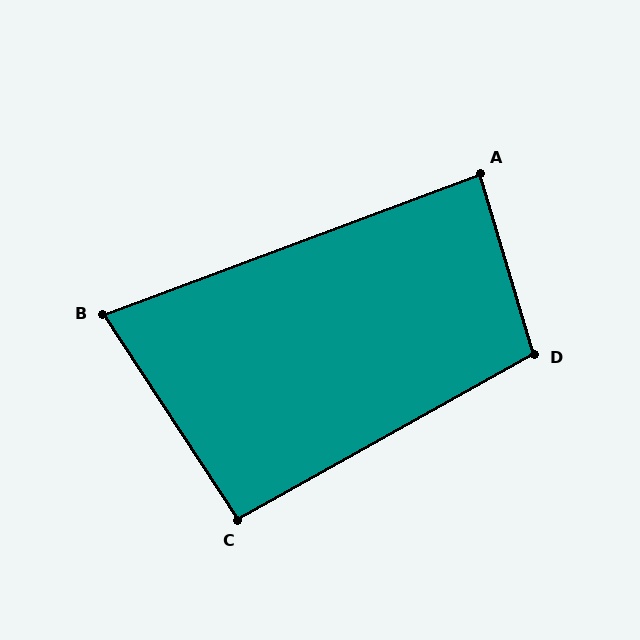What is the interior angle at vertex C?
Approximately 94 degrees (approximately right).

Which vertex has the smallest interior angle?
B, at approximately 77 degrees.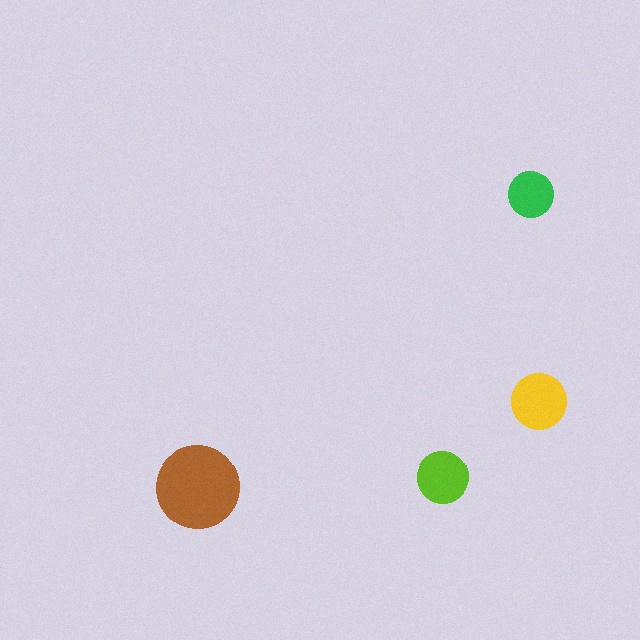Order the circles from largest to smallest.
the brown one, the yellow one, the lime one, the green one.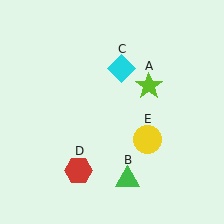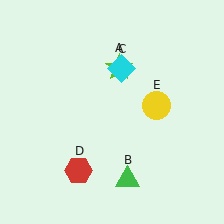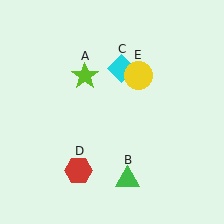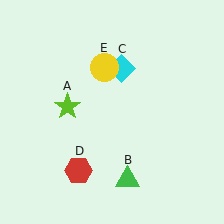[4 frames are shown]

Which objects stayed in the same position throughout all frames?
Green triangle (object B) and cyan diamond (object C) and red hexagon (object D) remained stationary.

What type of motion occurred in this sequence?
The lime star (object A), yellow circle (object E) rotated counterclockwise around the center of the scene.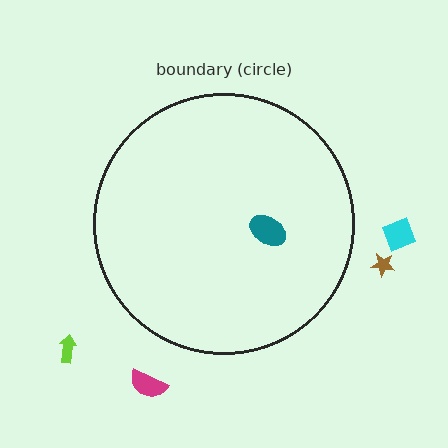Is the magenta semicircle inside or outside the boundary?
Outside.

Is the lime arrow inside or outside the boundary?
Outside.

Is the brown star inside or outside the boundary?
Outside.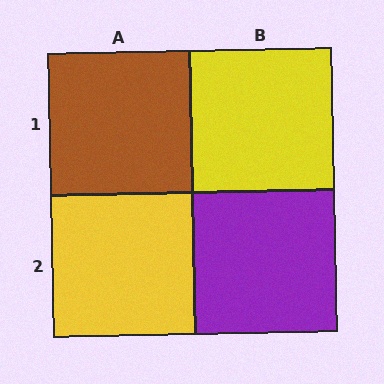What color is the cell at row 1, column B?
Yellow.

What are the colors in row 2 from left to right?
Yellow, purple.